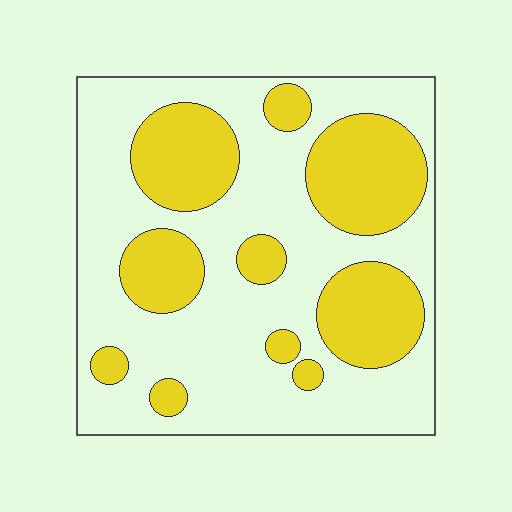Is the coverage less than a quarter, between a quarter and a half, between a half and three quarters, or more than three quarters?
Between a quarter and a half.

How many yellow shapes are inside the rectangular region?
10.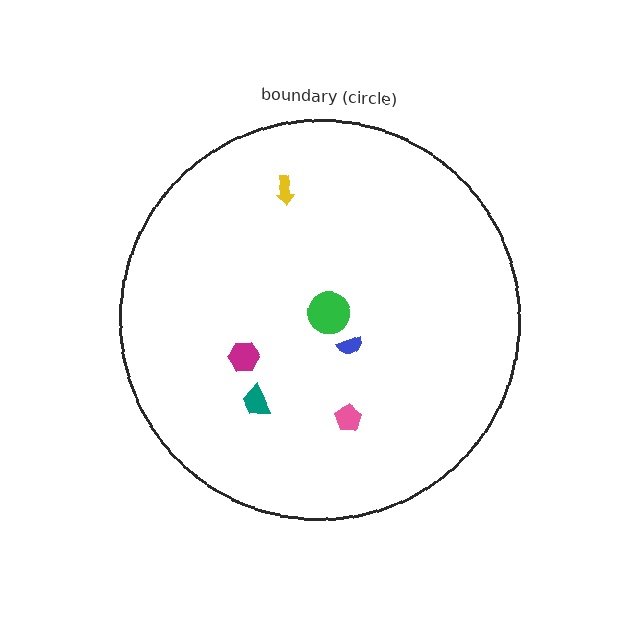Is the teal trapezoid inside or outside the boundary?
Inside.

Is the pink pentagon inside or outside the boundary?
Inside.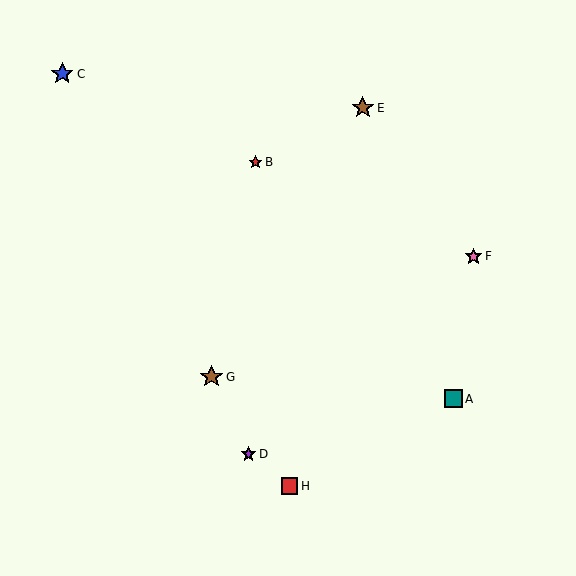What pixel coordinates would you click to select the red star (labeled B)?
Click at (255, 162) to select the red star B.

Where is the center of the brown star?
The center of the brown star is at (363, 108).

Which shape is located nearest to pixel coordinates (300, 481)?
The red square (labeled H) at (290, 486) is nearest to that location.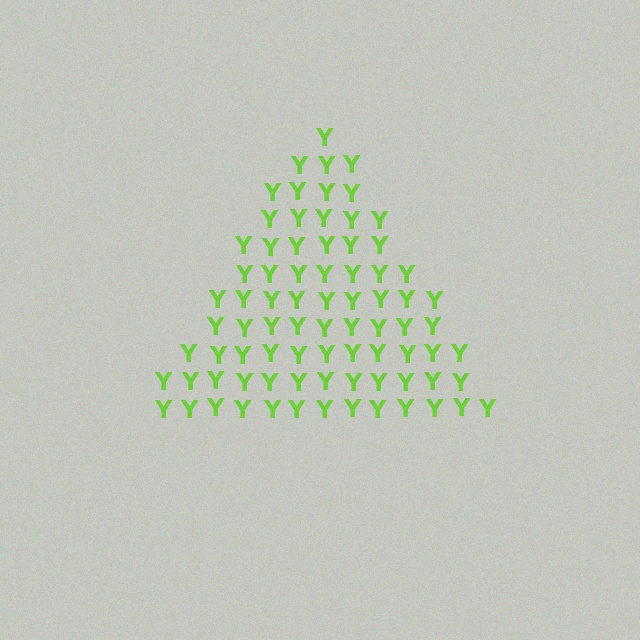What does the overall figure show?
The overall figure shows a triangle.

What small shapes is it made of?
It is made of small letter Y's.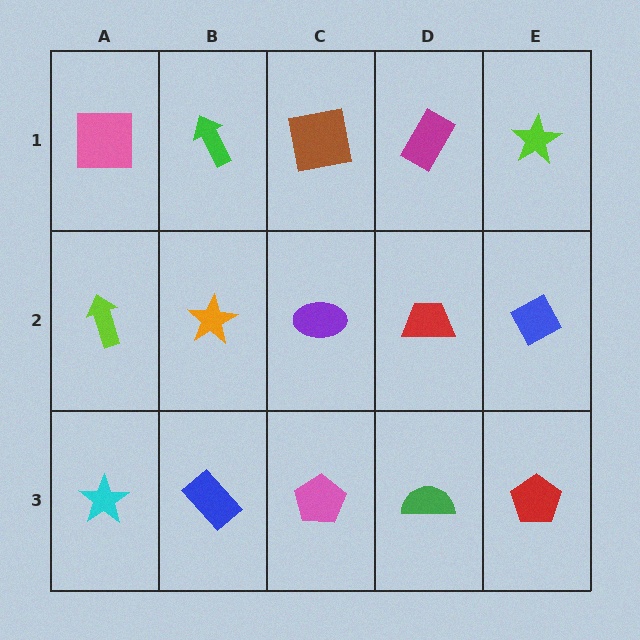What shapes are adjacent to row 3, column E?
A blue diamond (row 2, column E), a green semicircle (row 3, column D).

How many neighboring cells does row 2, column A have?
3.